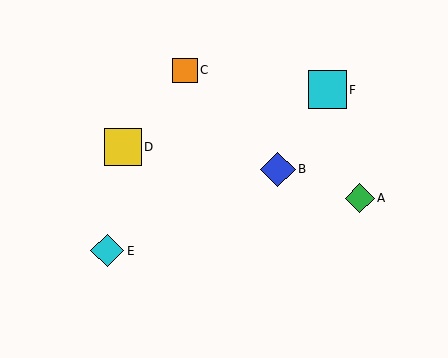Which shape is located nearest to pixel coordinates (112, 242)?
The cyan diamond (labeled E) at (107, 251) is nearest to that location.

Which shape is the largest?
The cyan square (labeled F) is the largest.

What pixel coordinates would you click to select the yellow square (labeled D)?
Click at (123, 147) to select the yellow square D.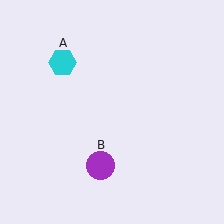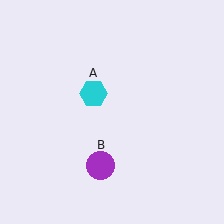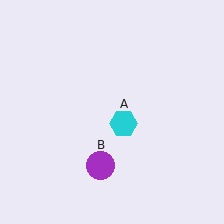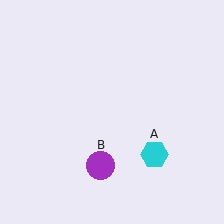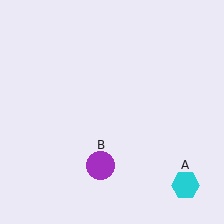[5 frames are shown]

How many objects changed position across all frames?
1 object changed position: cyan hexagon (object A).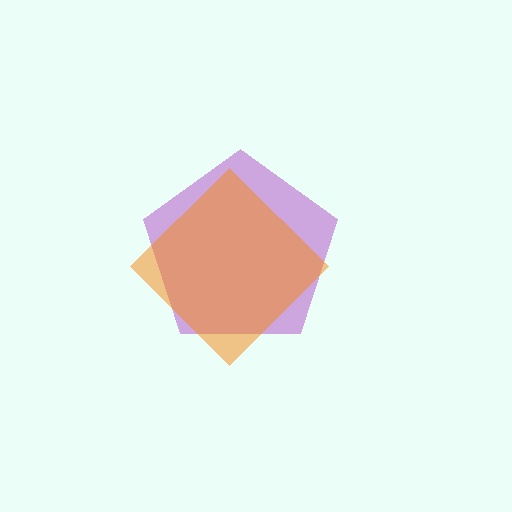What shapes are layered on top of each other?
The layered shapes are: a purple pentagon, an orange diamond.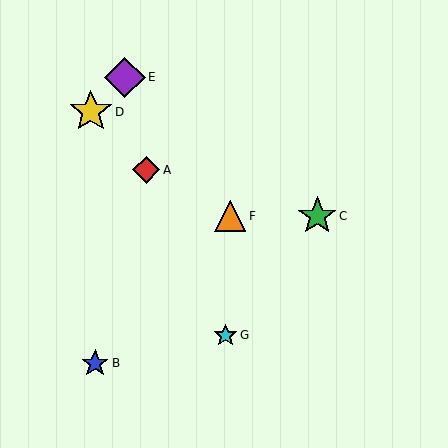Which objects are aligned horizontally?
Objects C, F are aligned horizontally.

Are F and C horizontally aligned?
Yes, both are at y≈216.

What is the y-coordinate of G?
Object G is at y≈335.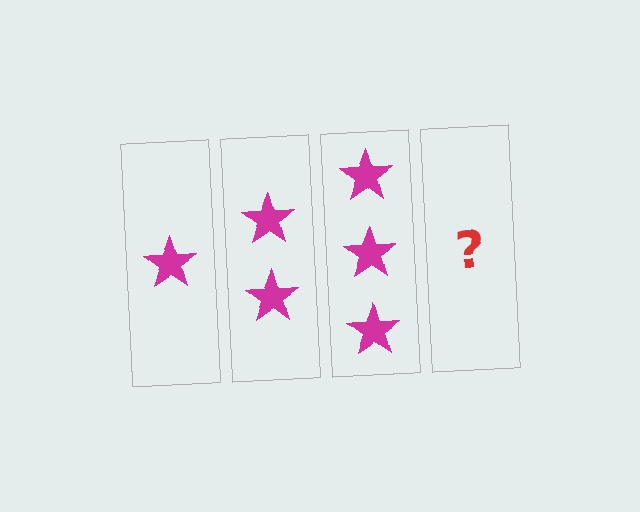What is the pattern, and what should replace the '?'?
The pattern is that each step adds one more star. The '?' should be 4 stars.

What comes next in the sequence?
The next element should be 4 stars.